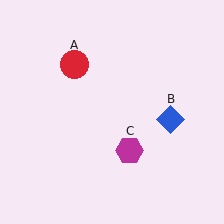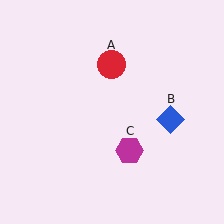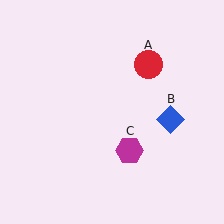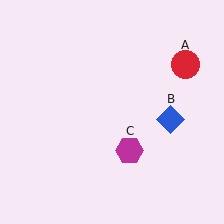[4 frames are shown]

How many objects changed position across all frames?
1 object changed position: red circle (object A).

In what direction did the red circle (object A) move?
The red circle (object A) moved right.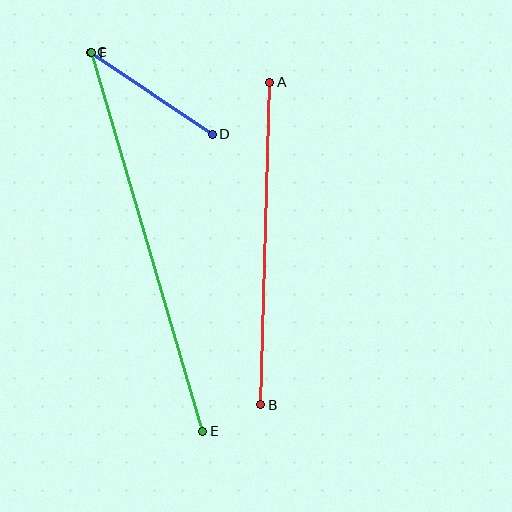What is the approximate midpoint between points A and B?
The midpoint is at approximately (265, 244) pixels.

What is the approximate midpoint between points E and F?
The midpoint is at approximately (147, 242) pixels.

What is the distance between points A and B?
The distance is approximately 322 pixels.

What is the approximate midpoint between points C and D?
The midpoint is at approximately (151, 93) pixels.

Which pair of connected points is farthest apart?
Points E and F are farthest apart.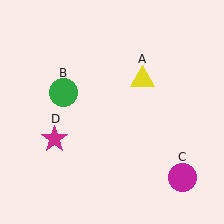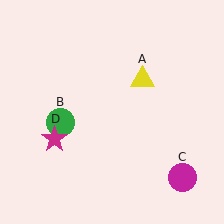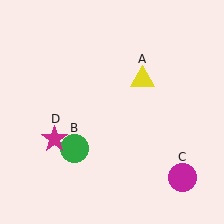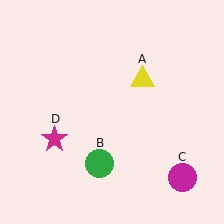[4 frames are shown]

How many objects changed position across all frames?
1 object changed position: green circle (object B).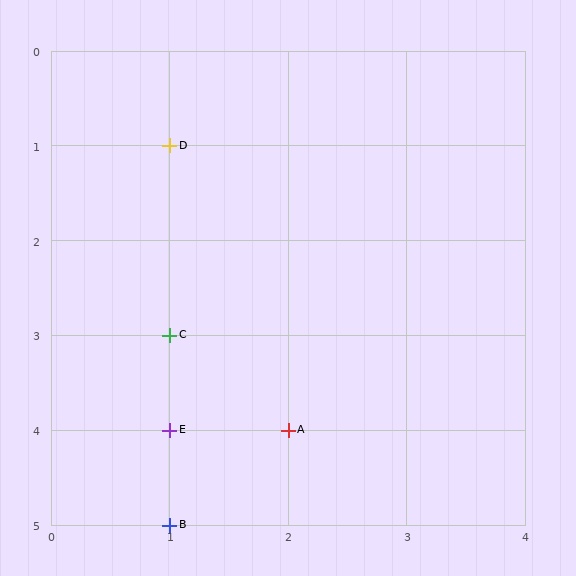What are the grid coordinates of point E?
Point E is at grid coordinates (1, 4).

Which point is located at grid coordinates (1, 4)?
Point E is at (1, 4).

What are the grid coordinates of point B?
Point B is at grid coordinates (1, 5).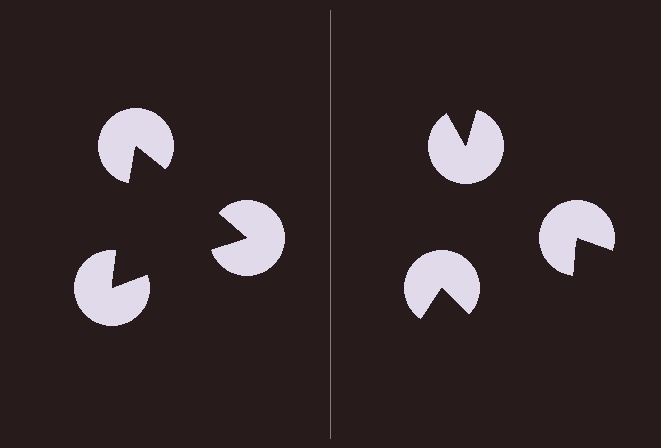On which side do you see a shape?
An illusory triangle appears on the left side. On the right side the wedge cuts are rotated, so no coherent shape forms.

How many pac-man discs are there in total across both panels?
6 — 3 on each side.